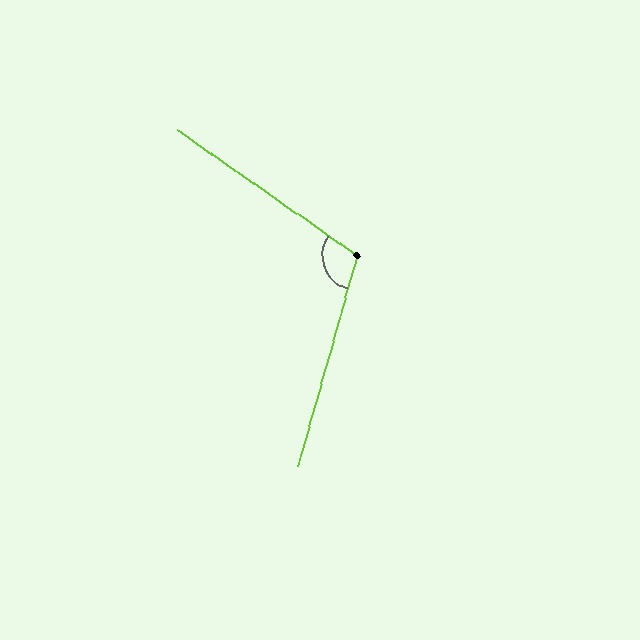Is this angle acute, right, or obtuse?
It is obtuse.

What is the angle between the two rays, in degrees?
Approximately 109 degrees.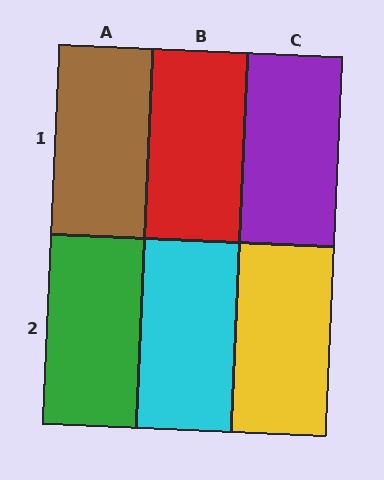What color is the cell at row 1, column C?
Purple.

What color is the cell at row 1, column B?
Red.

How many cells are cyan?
1 cell is cyan.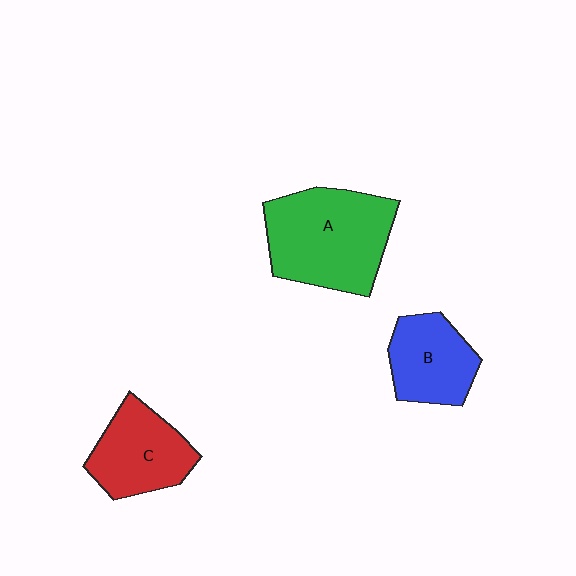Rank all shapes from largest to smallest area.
From largest to smallest: A (green), C (red), B (blue).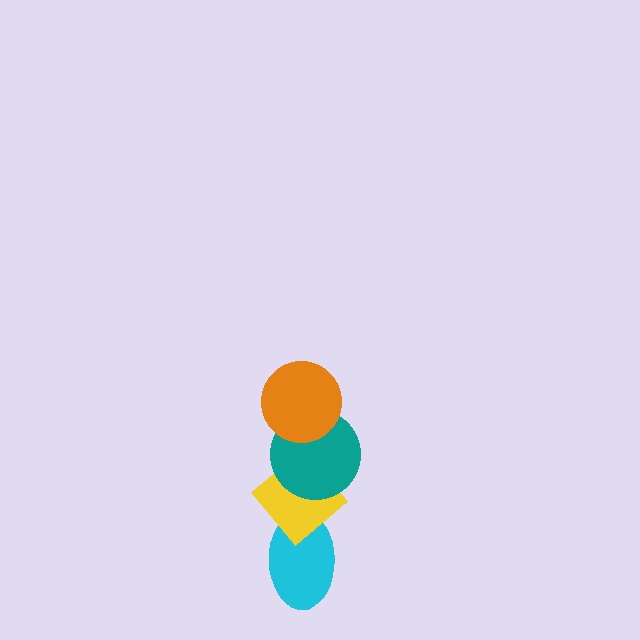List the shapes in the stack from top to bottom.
From top to bottom: the orange circle, the teal circle, the yellow diamond, the cyan ellipse.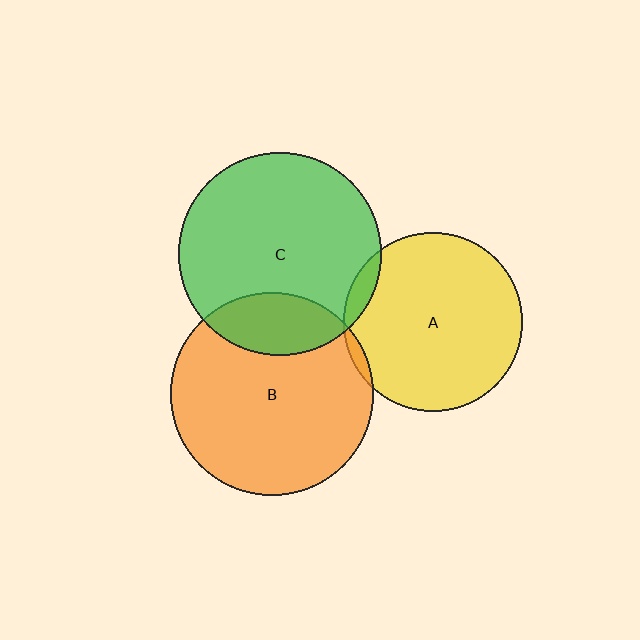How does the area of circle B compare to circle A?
Approximately 1.3 times.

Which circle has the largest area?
Circle B (orange).